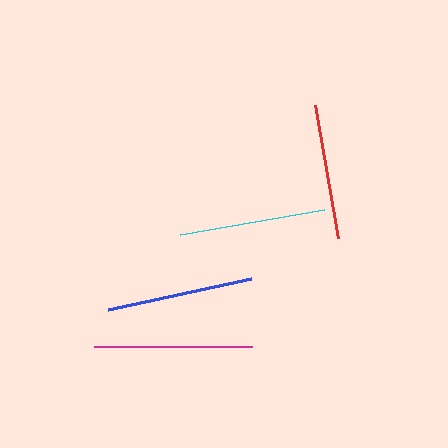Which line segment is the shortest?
The red line is the shortest at approximately 135 pixels.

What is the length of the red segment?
The red segment is approximately 135 pixels long.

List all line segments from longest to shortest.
From longest to shortest: magenta, blue, cyan, red.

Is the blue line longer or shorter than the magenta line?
The magenta line is longer than the blue line.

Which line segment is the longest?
The magenta line is the longest at approximately 157 pixels.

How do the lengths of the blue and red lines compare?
The blue and red lines are approximately the same length.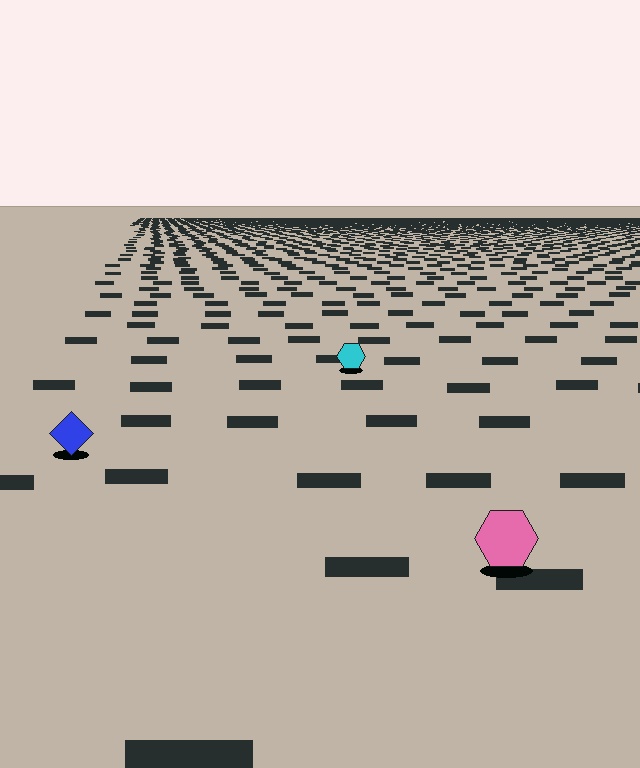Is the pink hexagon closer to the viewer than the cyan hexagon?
Yes. The pink hexagon is closer — you can tell from the texture gradient: the ground texture is coarser near it.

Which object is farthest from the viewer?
The cyan hexagon is farthest from the viewer. It appears smaller and the ground texture around it is denser.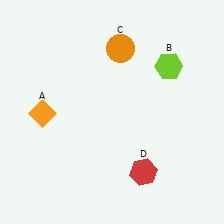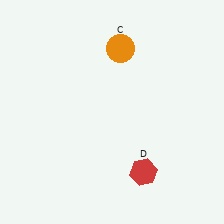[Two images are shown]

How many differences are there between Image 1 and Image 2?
There are 2 differences between the two images.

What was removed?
The lime hexagon (B), the orange diamond (A) were removed in Image 2.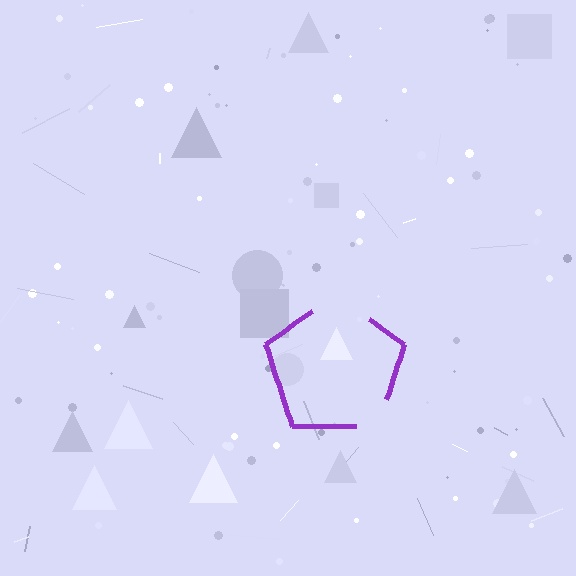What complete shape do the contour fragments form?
The contour fragments form a pentagon.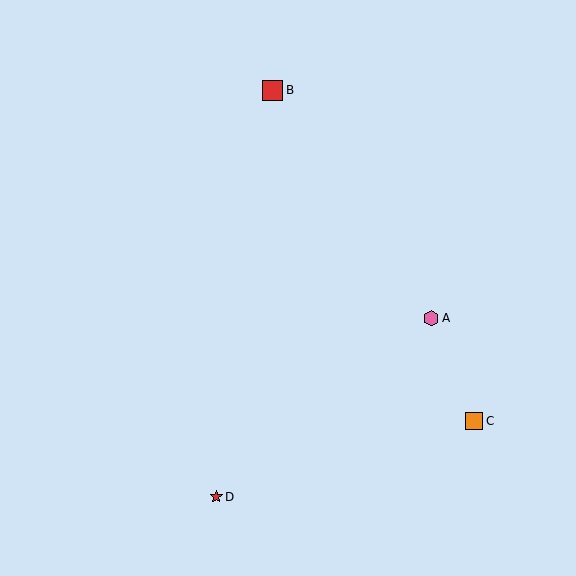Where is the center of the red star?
The center of the red star is at (216, 497).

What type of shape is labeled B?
Shape B is a red square.